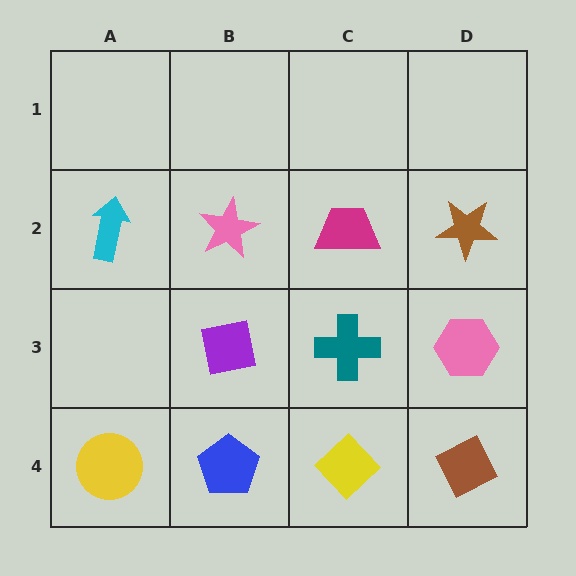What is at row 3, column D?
A pink hexagon.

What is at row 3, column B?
A purple square.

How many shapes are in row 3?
3 shapes.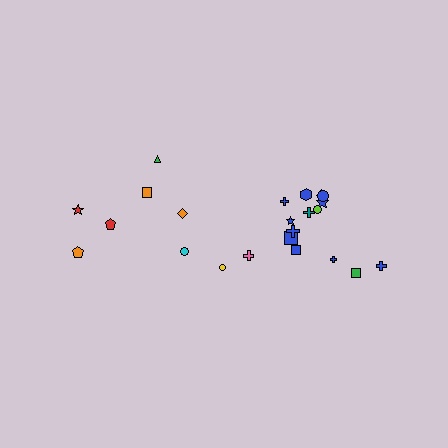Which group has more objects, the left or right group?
The right group.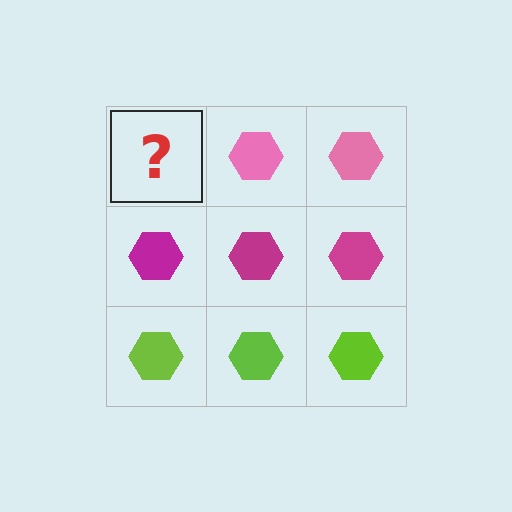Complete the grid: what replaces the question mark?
The question mark should be replaced with a pink hexagon.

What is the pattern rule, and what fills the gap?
The rule is that each row has a consistent color. The gap should be filled with a pink hexagon.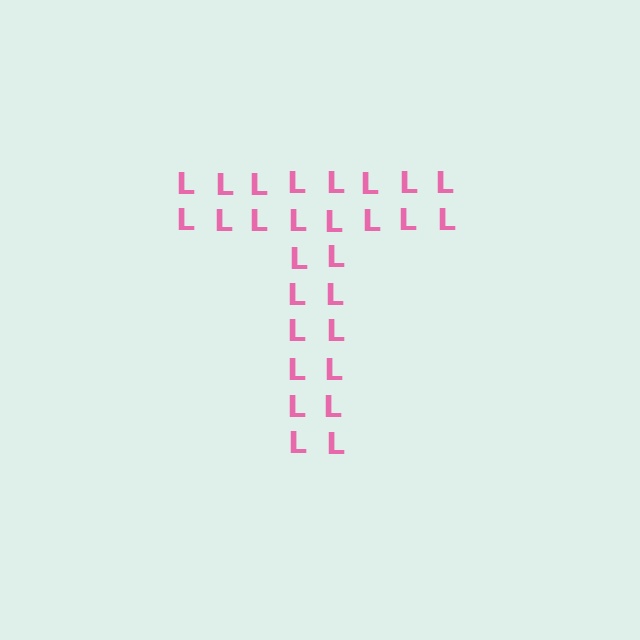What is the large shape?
The large shape is the letter T.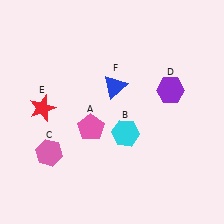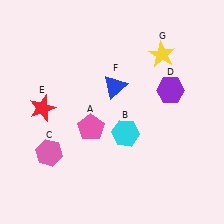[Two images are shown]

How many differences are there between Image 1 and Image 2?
There is 1 difference between the two images.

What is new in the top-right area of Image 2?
A yellow star (G) was added in the top-right area of Image 2.